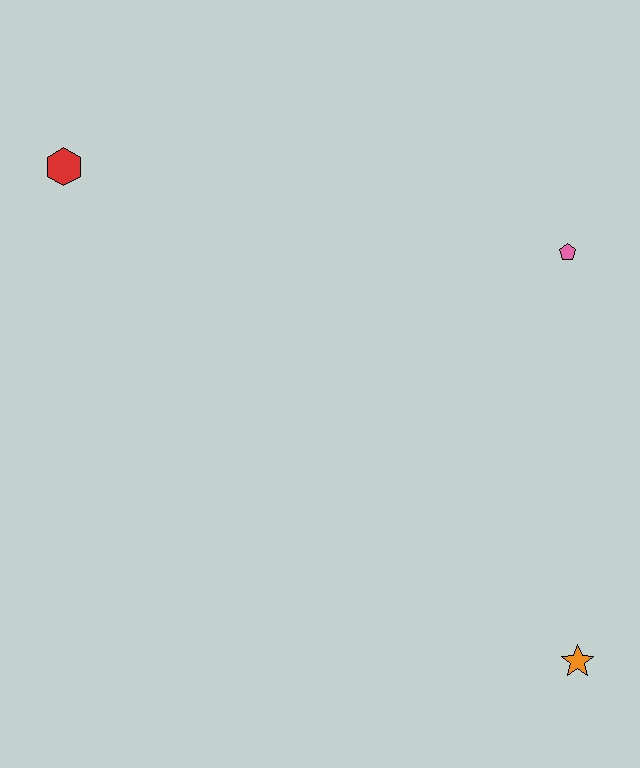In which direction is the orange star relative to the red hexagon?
The orange star is to the right of the red hexagon.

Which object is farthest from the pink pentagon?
The red hexagon is farthest from the pink pentagon.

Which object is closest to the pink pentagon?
The orange star is closest to the pink pentagon.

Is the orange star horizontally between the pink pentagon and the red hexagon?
No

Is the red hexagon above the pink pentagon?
Yes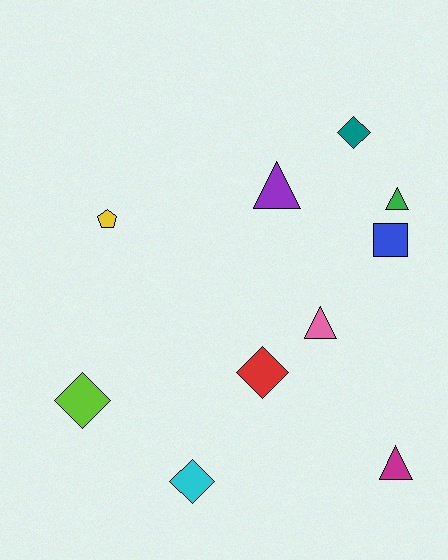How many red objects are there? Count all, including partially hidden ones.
There is 1 red object.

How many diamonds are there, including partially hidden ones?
There are 4 diamonds.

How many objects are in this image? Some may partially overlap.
There are 10 objects.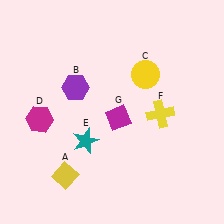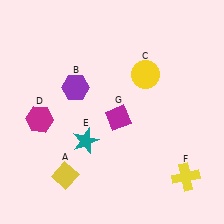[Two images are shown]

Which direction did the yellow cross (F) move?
The yellow cross (F) moved down.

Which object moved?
The yellow cross (F) moved down.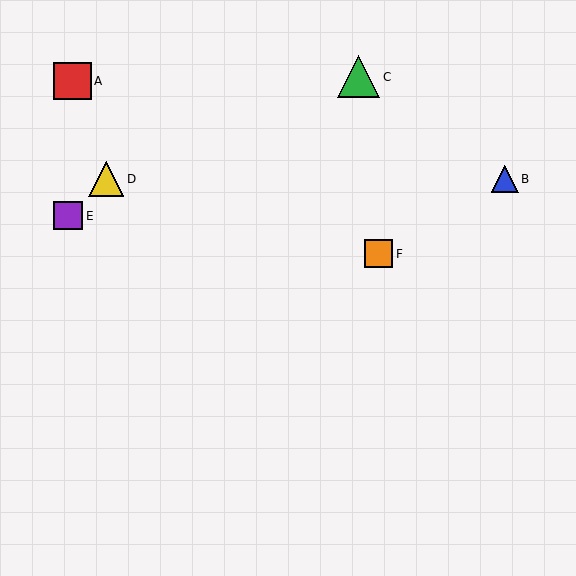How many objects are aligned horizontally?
2 objects (B, D) are aligned horizontally.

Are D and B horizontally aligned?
Yes, both are at y≈179.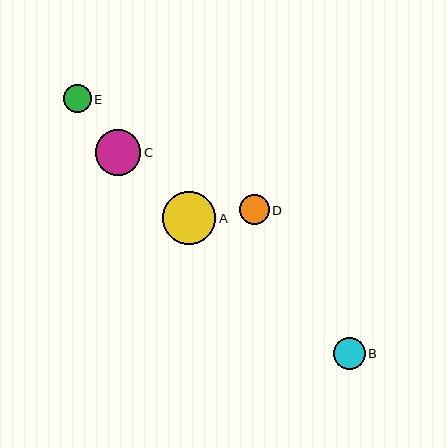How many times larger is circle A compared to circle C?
Circle A is approximately 1.2 times the size of circle C.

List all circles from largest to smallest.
From largest to smallest: A, C, B, D, E.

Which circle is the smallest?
Circle E is the smallest with a size of approximately 27 pixels.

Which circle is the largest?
Circle A is the largest with a size of approximately 53 pixels.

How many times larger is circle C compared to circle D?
Circle C is approximately 1.5 times the size of circle D.